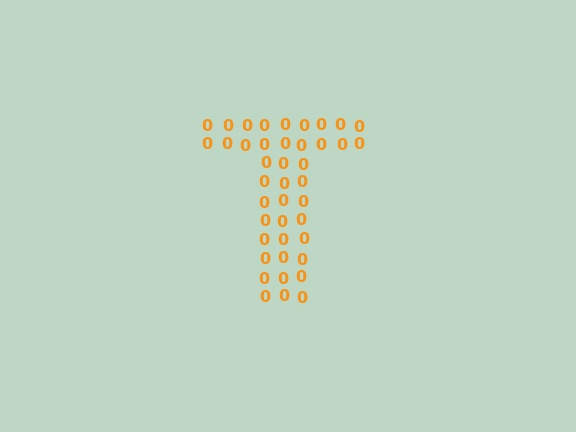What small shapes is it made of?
It is made of small digit 0's.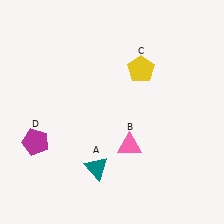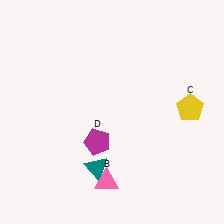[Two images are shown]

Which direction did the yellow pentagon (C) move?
The yellow pentagon (C) moved right.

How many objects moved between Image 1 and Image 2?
3 objects moved between the two images.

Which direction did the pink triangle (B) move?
The pink triangle (B) moved down.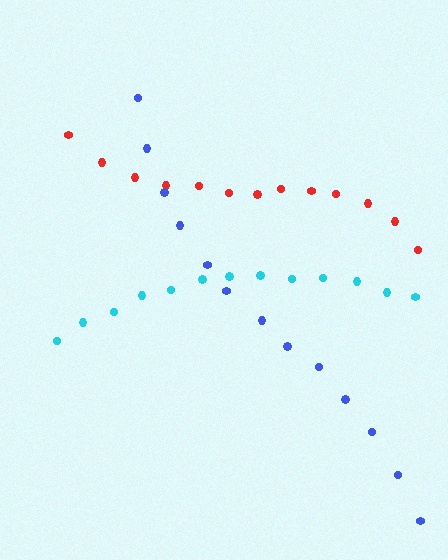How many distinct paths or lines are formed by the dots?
There are 3 distinct paths.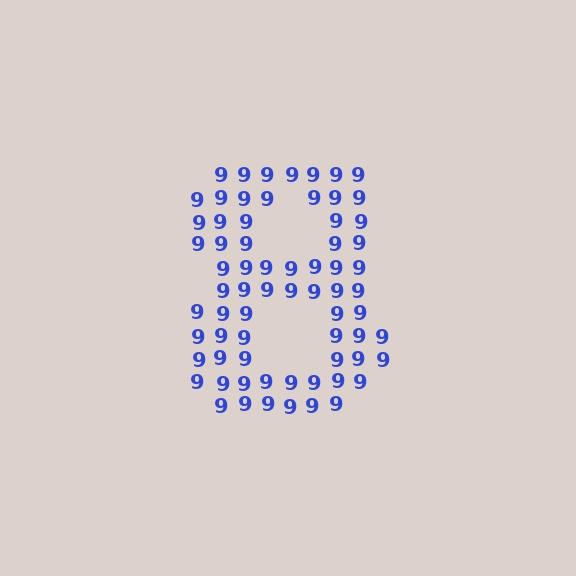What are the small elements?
The small elements are digit 9's.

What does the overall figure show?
The overall figure shows the digit 8.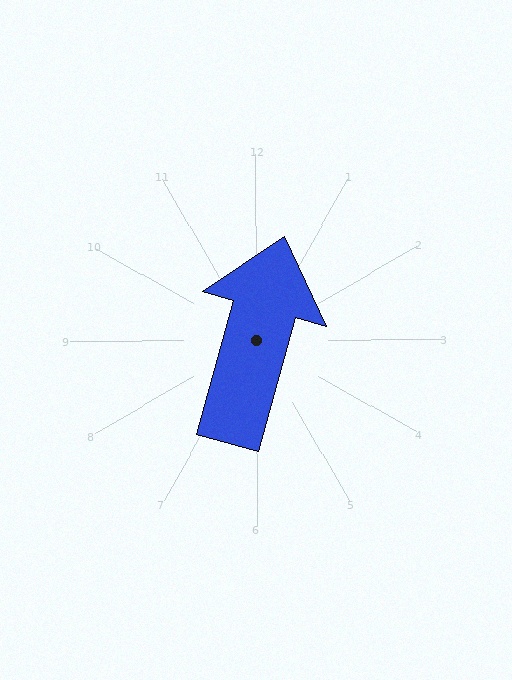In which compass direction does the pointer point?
North.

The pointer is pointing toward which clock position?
Roughly 1 o'clock.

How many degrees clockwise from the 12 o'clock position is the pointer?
Approximately 16 degrees.